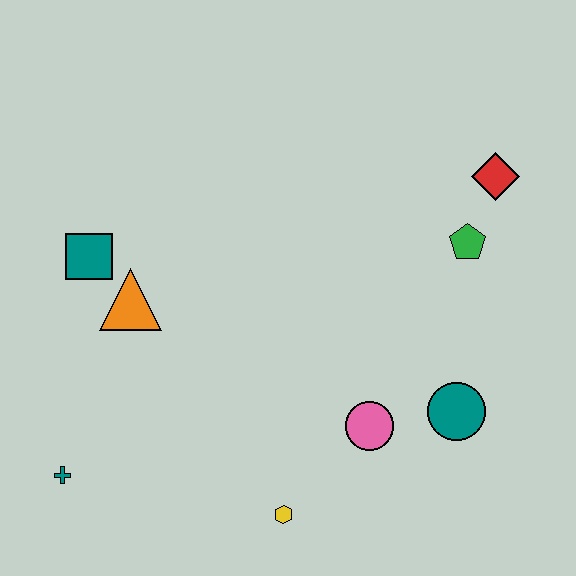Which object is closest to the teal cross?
The orange triangle is closest to the teal cross.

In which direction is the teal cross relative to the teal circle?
The teal cross is to the left of the teal circle.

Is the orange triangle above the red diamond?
No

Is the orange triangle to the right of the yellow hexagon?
No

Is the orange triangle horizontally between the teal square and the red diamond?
Yes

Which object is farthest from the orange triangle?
The red diamond is farthest from the orange triangle.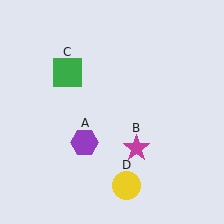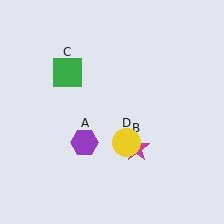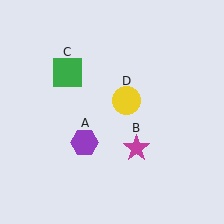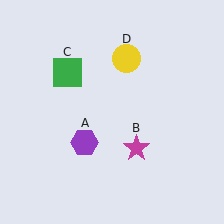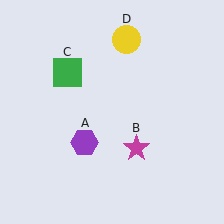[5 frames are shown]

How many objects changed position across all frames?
1 object changed position: yellow circle (object D).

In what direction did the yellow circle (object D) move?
The yellow circle (object D) moved up.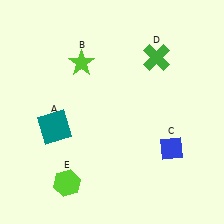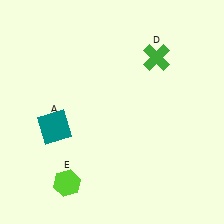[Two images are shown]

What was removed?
The lime star (B), the blue diamond (C) were removed in Image 2.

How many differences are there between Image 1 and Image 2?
There are 2 differences between the two images.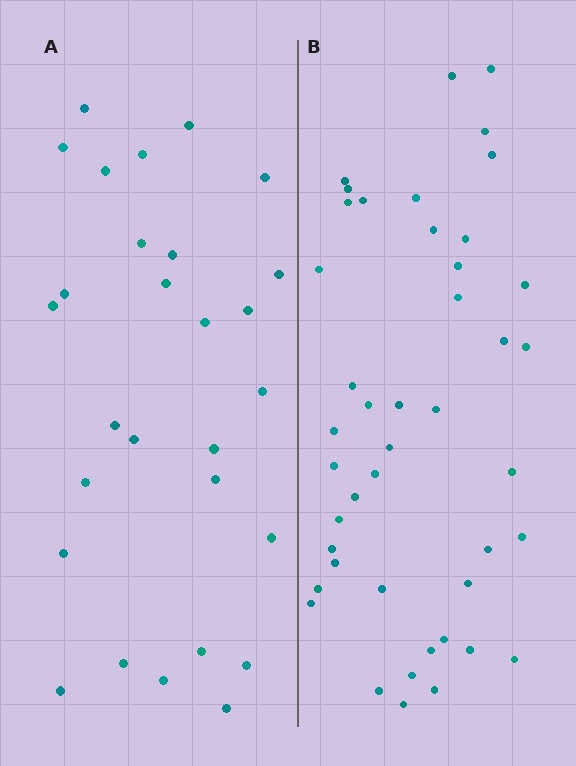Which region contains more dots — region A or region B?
Region B (the right region) has more dots.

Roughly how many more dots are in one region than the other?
Region B has approximately 15 more dots than region A.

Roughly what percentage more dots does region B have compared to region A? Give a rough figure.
About 55% more.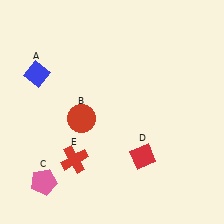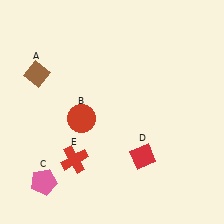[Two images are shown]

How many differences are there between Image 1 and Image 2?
There is 1 difference between the two images.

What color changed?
The diamond (A) changed from blue in Image 1 to brown in Image 2.